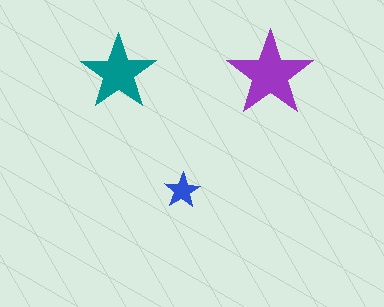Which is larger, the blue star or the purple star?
The purple one.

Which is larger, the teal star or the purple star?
The purple one.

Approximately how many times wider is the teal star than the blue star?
About 2 times wider.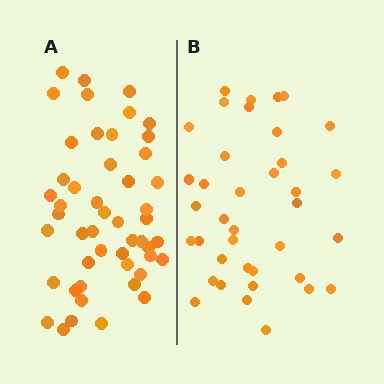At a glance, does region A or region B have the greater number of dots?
Region A (the left region) has more dots.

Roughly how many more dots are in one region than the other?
Region A has roughly 12 or so more dots than region B.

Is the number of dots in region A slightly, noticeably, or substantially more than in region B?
Region A has noticeably more, but not dramatically so. The ratio is roughly 1.3 to 1.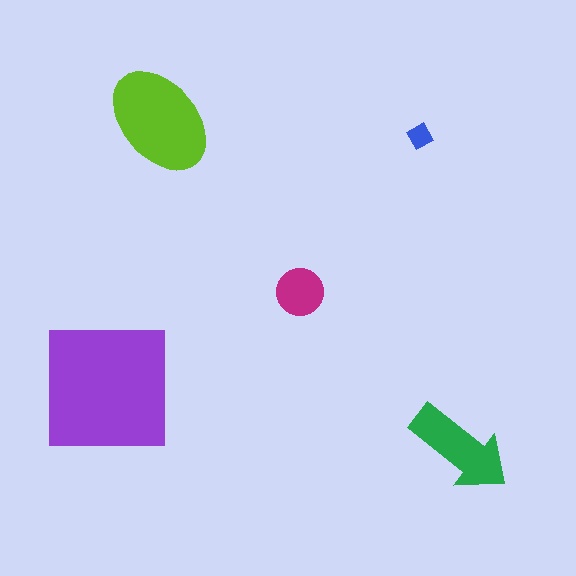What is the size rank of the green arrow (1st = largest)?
3rd.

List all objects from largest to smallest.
The purple square, the lime ellipse, the green arrow, the magenta circle, the blue diamond.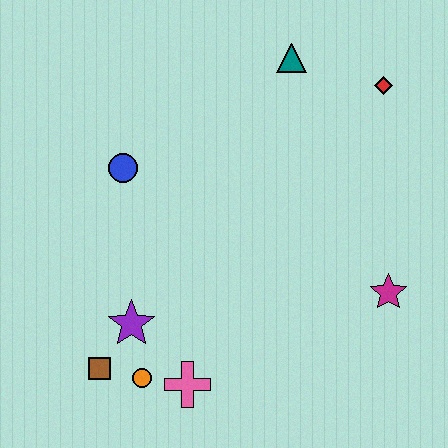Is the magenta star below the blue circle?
Yes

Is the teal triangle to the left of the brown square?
No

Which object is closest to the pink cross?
The orange circle is closest to the pink cross.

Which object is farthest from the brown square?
The red diamond is farthest from the brown square.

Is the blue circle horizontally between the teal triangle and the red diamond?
No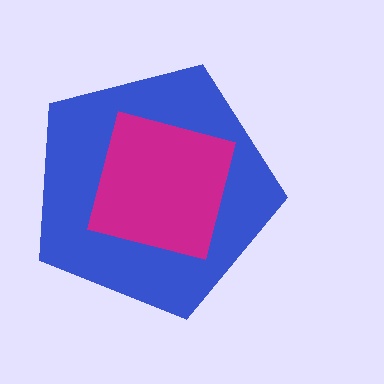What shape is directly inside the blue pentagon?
The magenta square.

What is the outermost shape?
The blue pentagon.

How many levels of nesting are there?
2.